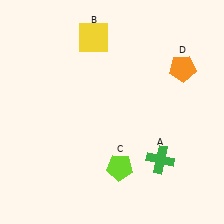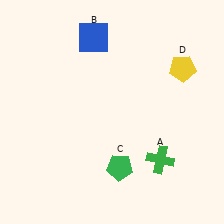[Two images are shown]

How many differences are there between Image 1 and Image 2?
There are 3 differences between the two images.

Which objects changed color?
B changed from yellow to blue. C changed from lime to green. D changed from orange to yellow.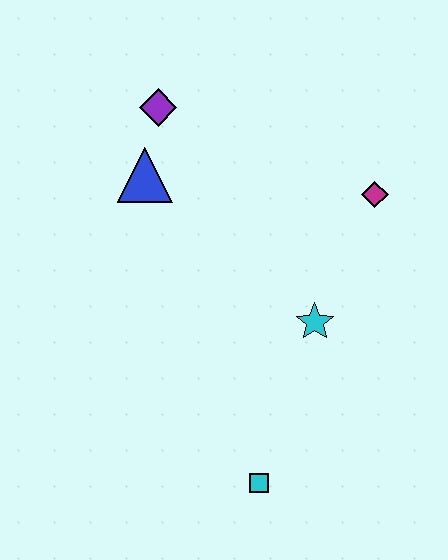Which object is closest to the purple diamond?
The blue triangle is closest to the purple diamond.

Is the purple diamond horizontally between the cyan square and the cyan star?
No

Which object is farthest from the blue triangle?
The cyan square is farthest from the blue triangle.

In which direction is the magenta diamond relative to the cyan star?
The magenta diamond is above the cyan star.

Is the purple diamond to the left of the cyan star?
Yes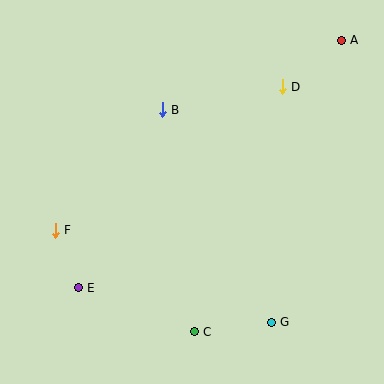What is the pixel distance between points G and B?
The distance between G and B is 239 pixels.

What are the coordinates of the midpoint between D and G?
The midpoint between D and G is at (277, 204).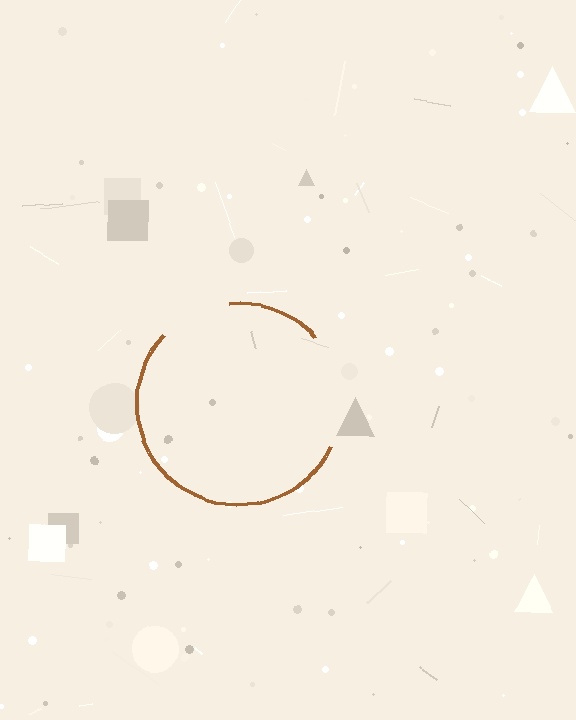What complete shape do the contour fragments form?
The contour fragments form a circle.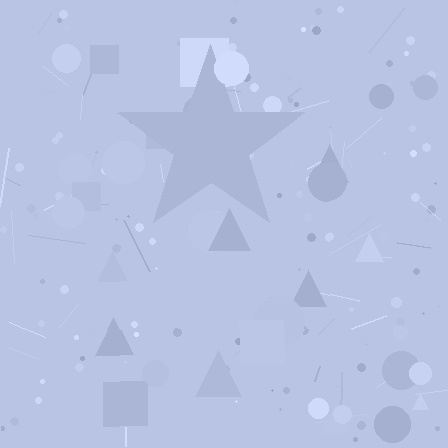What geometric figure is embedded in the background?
A star is embedded in the background.